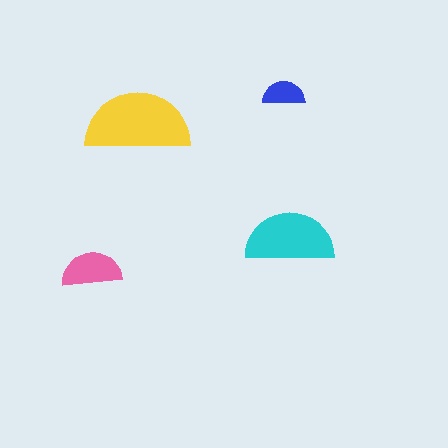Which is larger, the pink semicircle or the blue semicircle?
The pink one.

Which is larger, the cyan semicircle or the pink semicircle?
The cyan one.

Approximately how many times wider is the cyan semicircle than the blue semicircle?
About 2 times wider.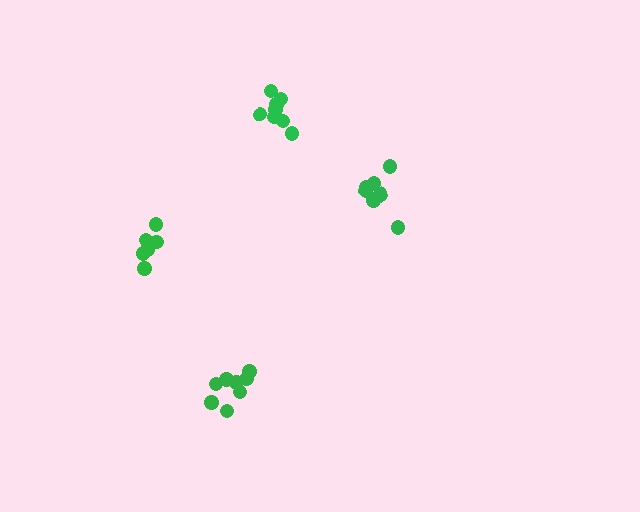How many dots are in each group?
Group 1: 8 dots, Group 2: 8 dots, Group 3: 8 dots, Group 4: 8 dots (32 total).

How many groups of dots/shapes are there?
There are 4 groups.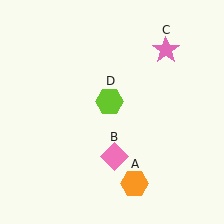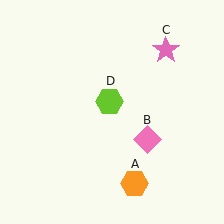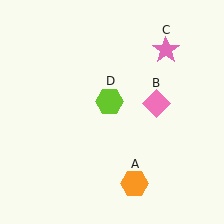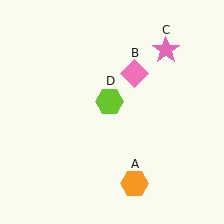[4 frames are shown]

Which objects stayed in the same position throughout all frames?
Orange hexagon (object A) and pink star (object C) and lime hexagon (object D) remained stationary.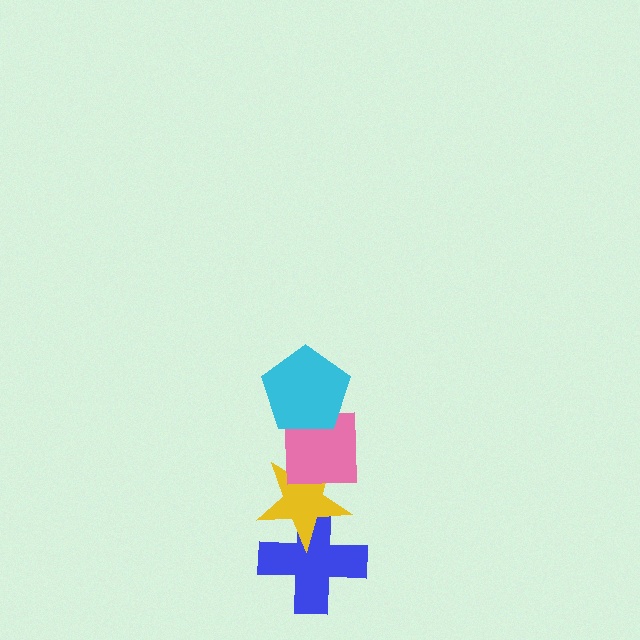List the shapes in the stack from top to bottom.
From top to bottom: the cyan pentagon, the pink square, the yellow star, the blue cross.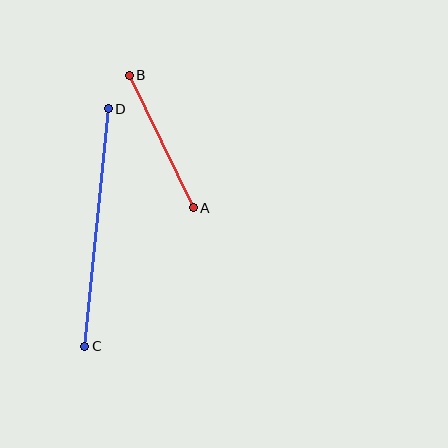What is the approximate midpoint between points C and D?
The midpoint is at approximately (96, 227) pixels.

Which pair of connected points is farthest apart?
Points C and D are farthest apart.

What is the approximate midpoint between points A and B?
The midpoint is at approximately (161, 141) pixels.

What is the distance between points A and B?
The distance is approximately 147 pixels.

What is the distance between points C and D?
The distance is approximately 238 pixels.